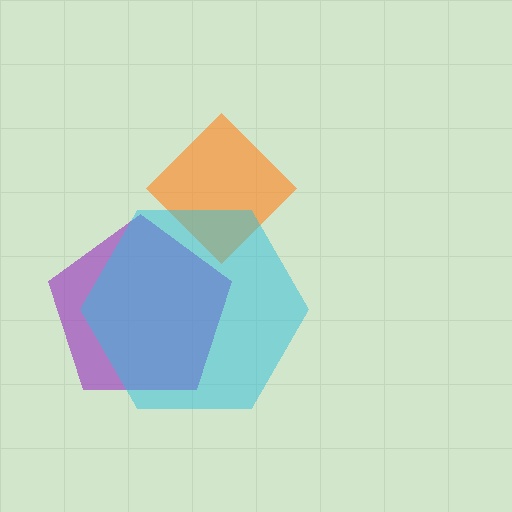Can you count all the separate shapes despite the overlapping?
Yes, there are 3 separate shapes.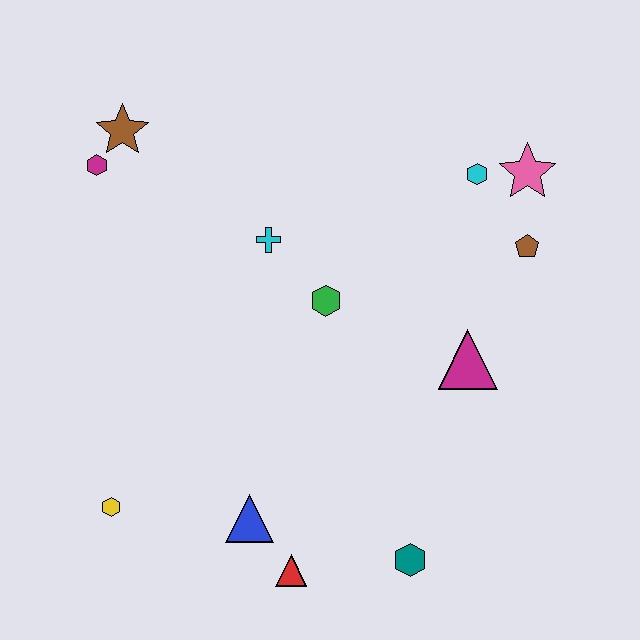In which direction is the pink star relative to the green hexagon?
The pink star is to the right of the green hexagon.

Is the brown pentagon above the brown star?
No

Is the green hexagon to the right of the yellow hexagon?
Yes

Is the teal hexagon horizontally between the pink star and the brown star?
Yes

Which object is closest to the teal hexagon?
The red triangle is closest to the teal hexagon.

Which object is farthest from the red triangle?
The brown star is farthest from the red triangle.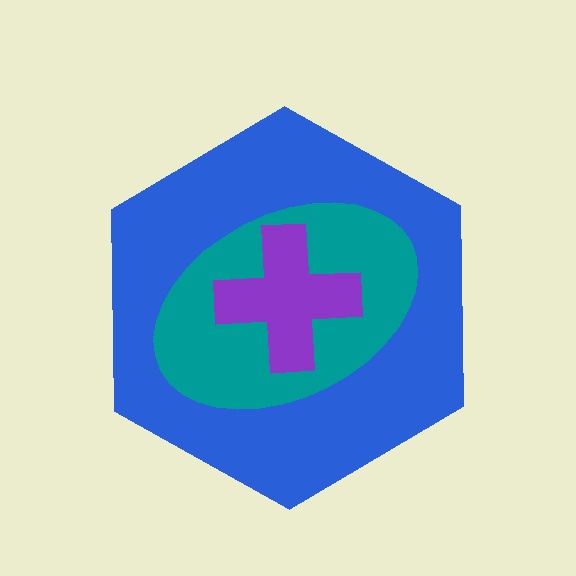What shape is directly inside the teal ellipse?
The purple cross.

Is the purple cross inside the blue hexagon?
Yes.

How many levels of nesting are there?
3.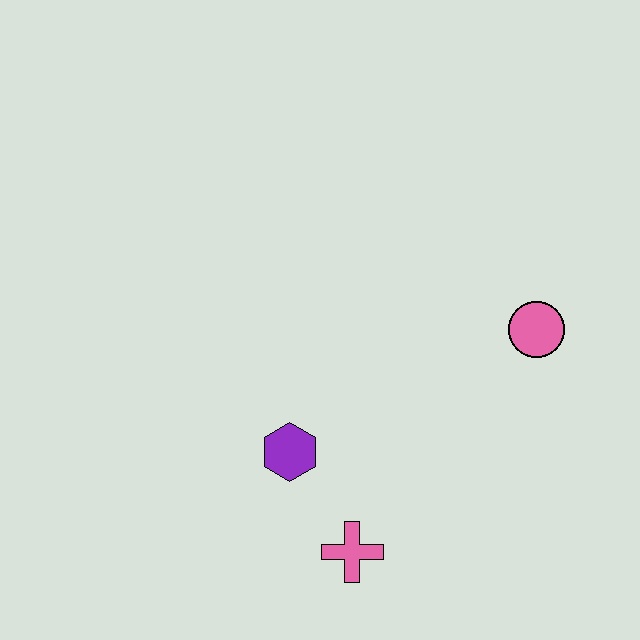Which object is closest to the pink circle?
The purple hexagon is closest to the pink circle.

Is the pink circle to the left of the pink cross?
No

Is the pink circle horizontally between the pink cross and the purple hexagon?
No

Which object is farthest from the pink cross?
The pink circle is farthest from the pink cross.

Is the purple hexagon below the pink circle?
Yes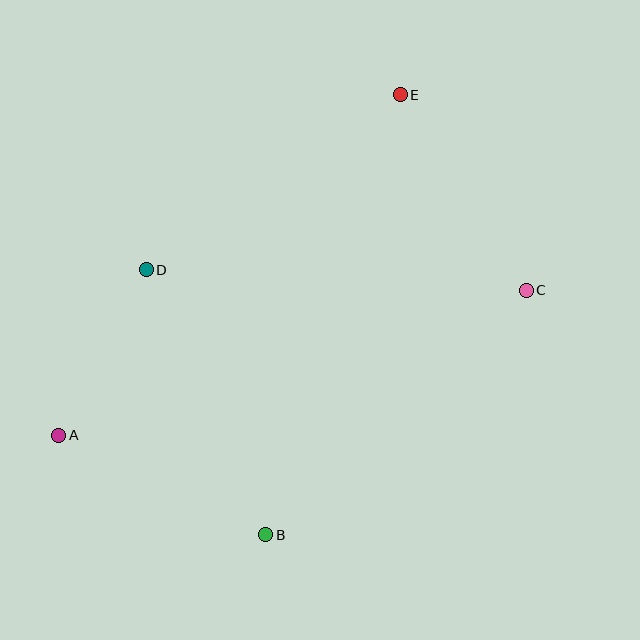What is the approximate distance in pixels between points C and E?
The distance between C and E is approximately 233 pixels.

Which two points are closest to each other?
Points A and D are closest to each other.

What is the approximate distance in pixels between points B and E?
The distance between B and E is approximately 461 pixels.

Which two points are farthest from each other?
Points A and C are farthest from each other.